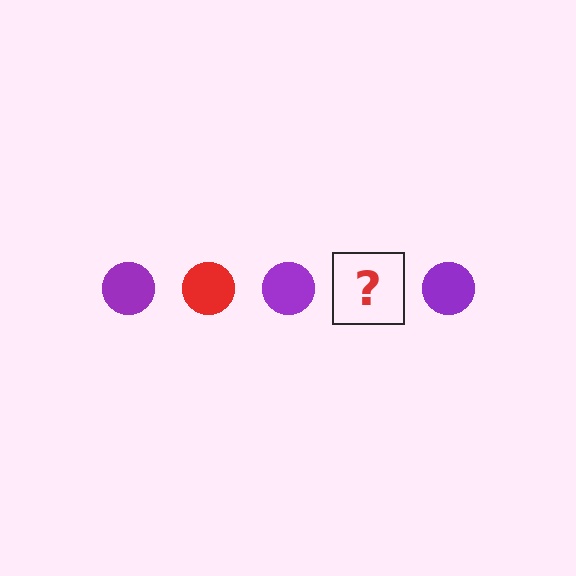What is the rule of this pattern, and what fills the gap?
The rule is that the pattern cycles through purple, red circles. The gap should be filled with a red circle.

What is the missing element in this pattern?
The missing element is a red circle.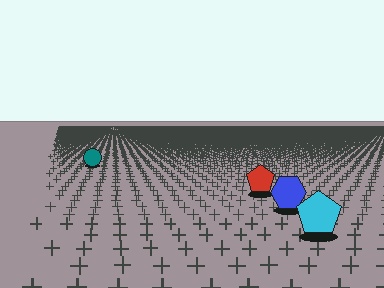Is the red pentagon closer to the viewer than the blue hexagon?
No. The blue hexagon is closer — you can tell from the texture gradient: the ground texture is coarser near it.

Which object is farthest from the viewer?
The teal circle is farthest from the viewer. It appears smaller and the ground texture around it is denser.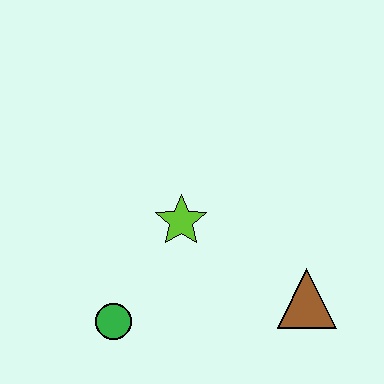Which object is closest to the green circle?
The lime star is closest to the green circle.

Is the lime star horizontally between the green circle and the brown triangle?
Yes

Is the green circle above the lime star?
No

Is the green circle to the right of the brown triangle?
No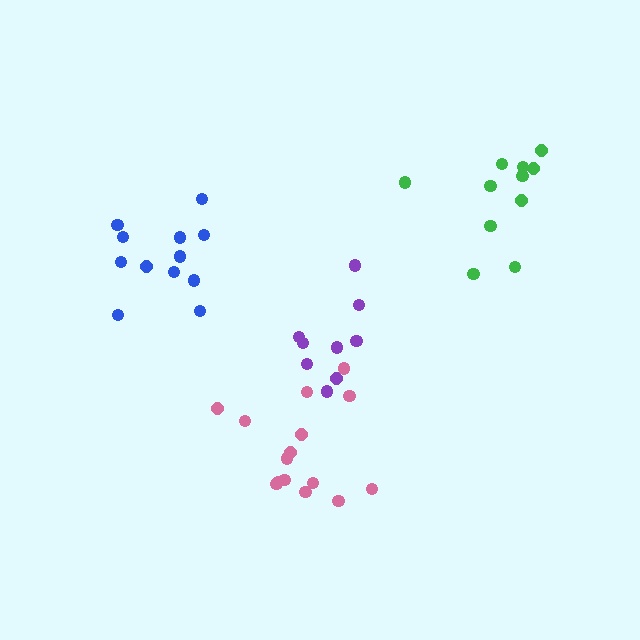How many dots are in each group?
Group 1: 11 dots, Group 2: 12 dots, Group 3: 15 dots, Group 4: 9 dots (47 total).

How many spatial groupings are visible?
There are 4 spatial groupings.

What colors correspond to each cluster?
The clusters are colored: green, blue, pink, purple.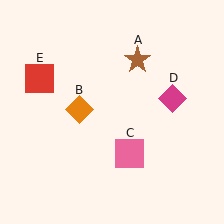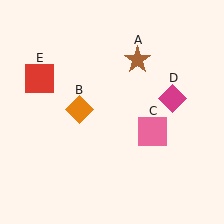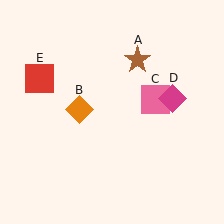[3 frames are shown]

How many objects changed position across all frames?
1 object changed position: pink square (object C).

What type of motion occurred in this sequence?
The pink square (object C) rotated counterclockwise around the center of the scene.